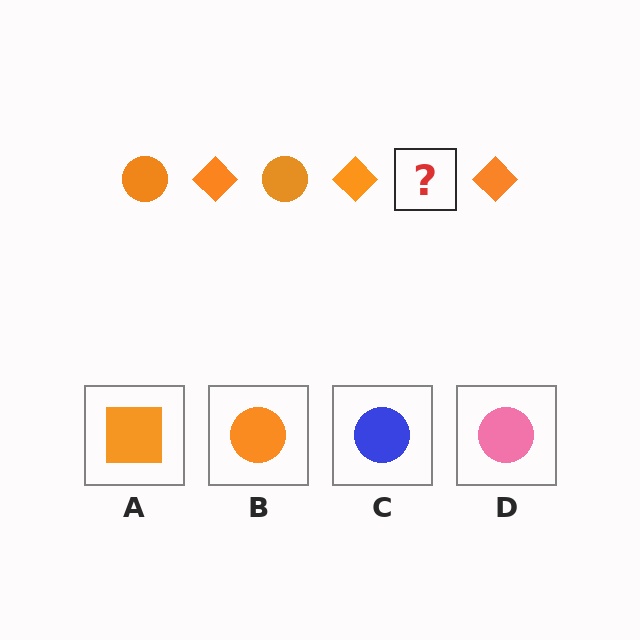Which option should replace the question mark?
Option B.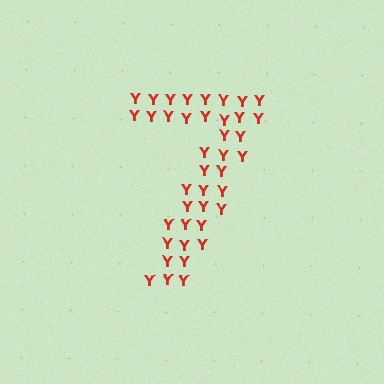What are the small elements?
The small elements are letter Y's.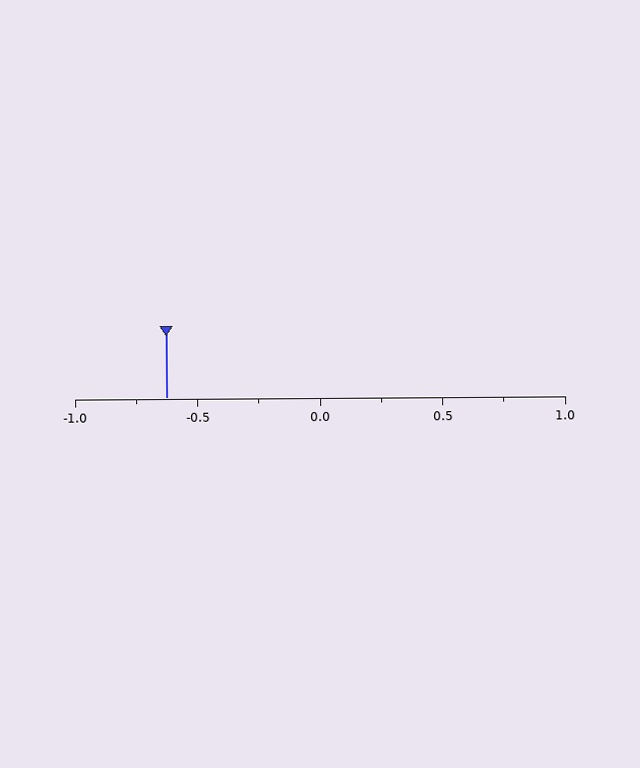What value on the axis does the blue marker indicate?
The marker indicates approximately -0.62.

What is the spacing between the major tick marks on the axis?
The major ticks are spaced 0.5 apart.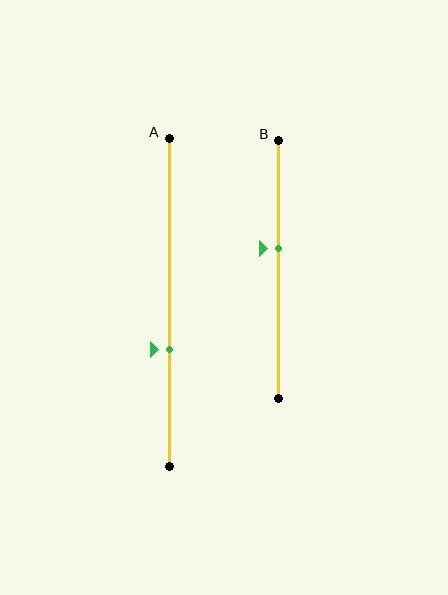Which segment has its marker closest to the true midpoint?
Segment B has its marker closest to the true midpoint.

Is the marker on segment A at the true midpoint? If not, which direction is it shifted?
No, the marker on segment A is shifted downward by about 14% of the segment length.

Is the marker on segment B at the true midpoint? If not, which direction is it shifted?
No, the marker on segment B is shifted upward by about 8% of the segment length.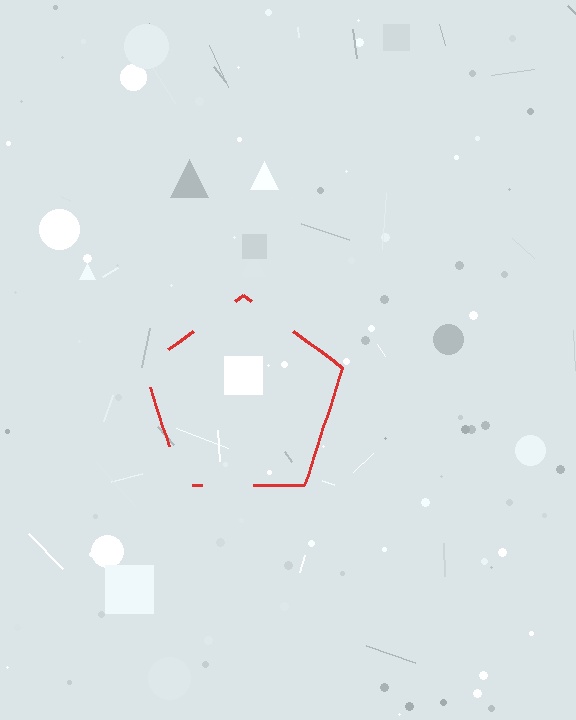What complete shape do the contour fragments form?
The contour fragments form a pentagon.